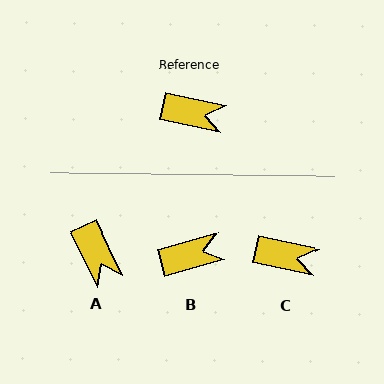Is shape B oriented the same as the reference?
No, it is off by about 27 degrees.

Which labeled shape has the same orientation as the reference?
C.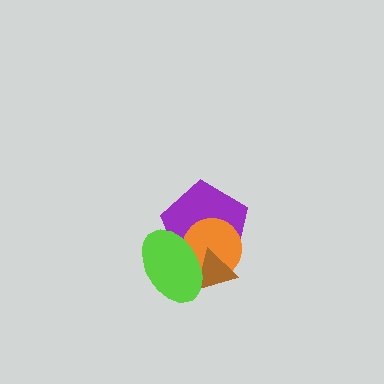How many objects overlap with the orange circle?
3 objects overlap with the orange circle.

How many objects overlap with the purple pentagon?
3 objects overlap with the purple pentagon.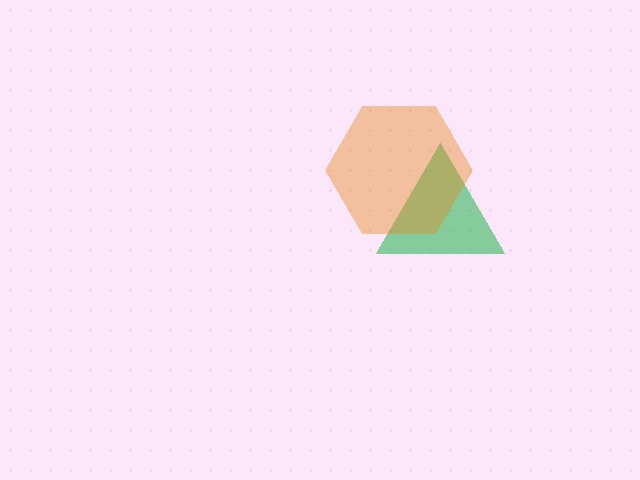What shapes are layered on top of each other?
The layered shapes are: a green triangle, an orange hexagon.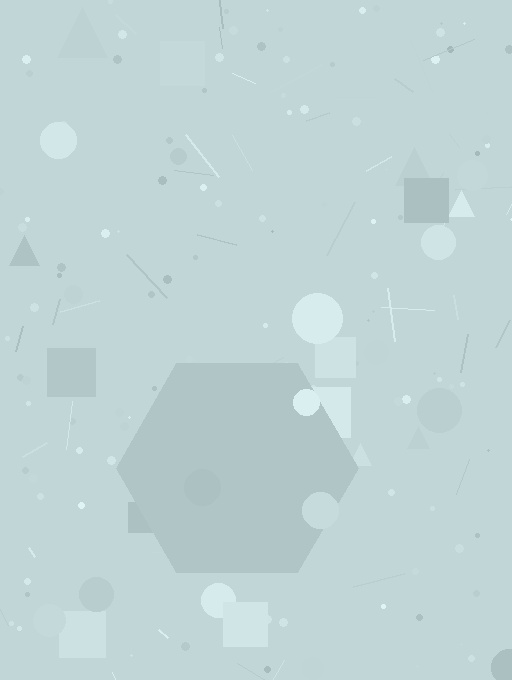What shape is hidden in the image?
A hexagon is hidden in the image.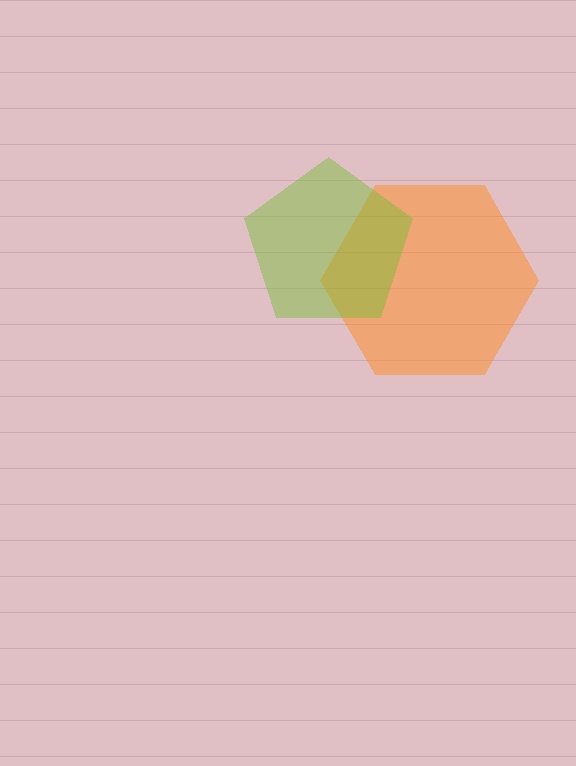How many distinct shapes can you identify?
There are 2 distinct shapes: an orange hexagon, a lime pentagon.